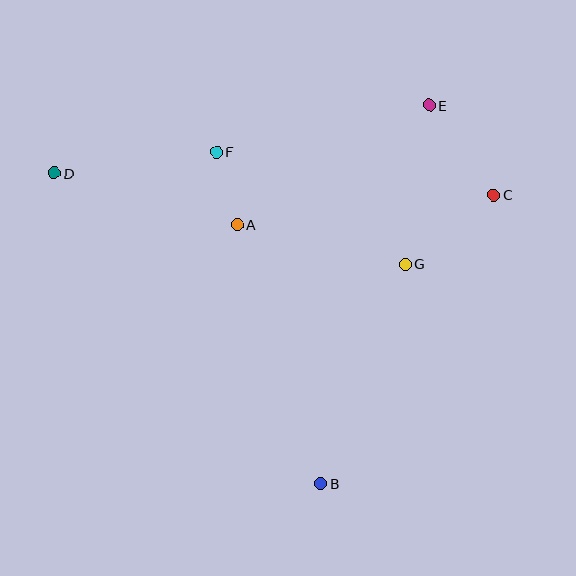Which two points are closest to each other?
Points A and F are closest to each other.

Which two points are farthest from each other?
Points C and D are farthest from each other.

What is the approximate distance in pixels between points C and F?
The distance between C and F is approximately 281 pixels.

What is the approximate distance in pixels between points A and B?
The distance between A and B is approximately 272 pixels.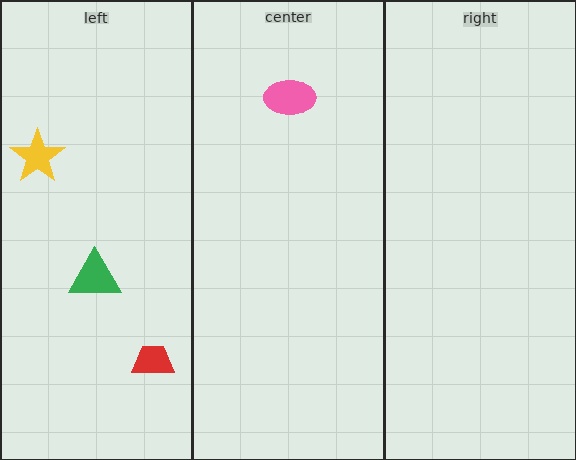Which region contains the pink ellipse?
The center region.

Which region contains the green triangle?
The left region.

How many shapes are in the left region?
3.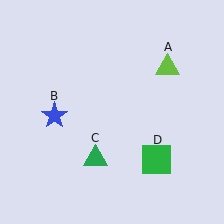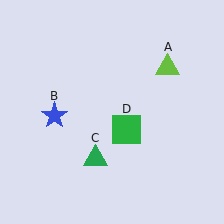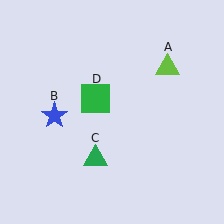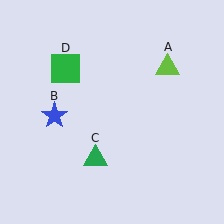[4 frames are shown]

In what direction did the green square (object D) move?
The green square (object D) moved up and to the left.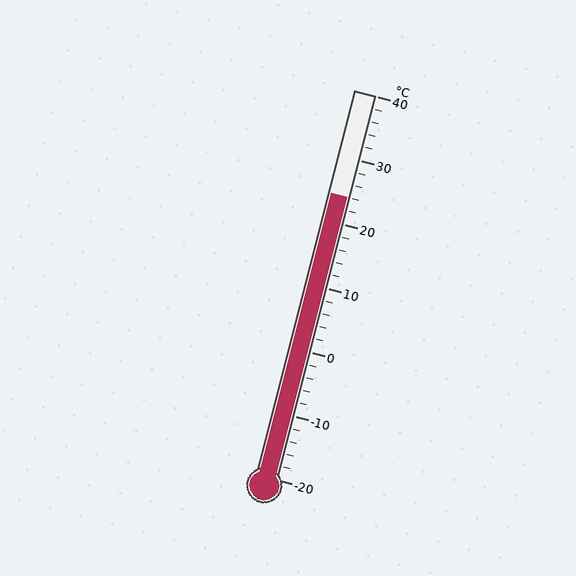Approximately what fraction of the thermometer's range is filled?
The thermometer is filled to approximately 75% of its range.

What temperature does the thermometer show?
The thermometer shows approximately 24°C.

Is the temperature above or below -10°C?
The temperature is above -10°C.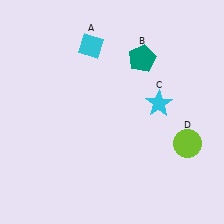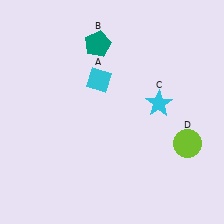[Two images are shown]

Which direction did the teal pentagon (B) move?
The teal pentagon (B) moved left.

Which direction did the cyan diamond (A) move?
The cyan diamond (A) moved down.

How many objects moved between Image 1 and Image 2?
2 objects moved between the two images.